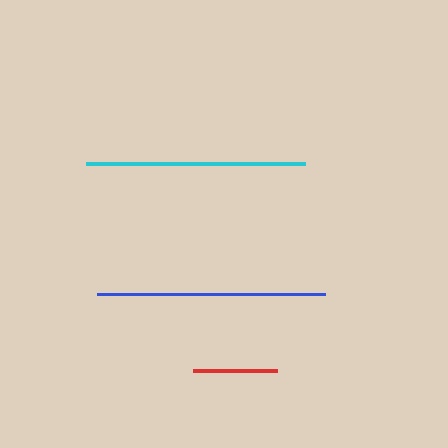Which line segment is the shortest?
The red line is the shortest at approximately 84 pixels.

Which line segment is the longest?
The blue line is the longest at approximately 228 pixels.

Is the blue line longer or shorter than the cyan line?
The blue line is longer than the cyan line.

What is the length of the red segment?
The red segment is approximately 84 pixels long.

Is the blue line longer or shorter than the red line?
The blue line is longer than the red line.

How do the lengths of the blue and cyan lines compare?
The blue and cyan lines are approximately the same length.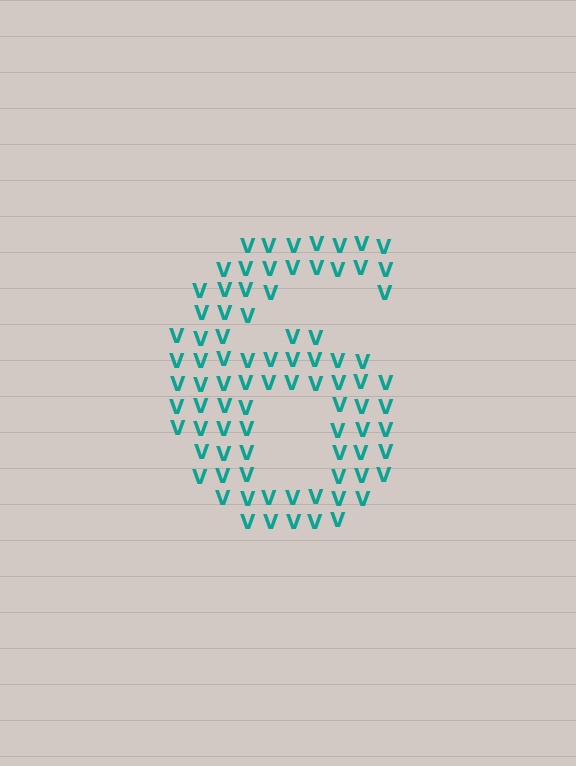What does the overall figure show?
The overall figure shows the digit 6.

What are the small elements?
The small elements are letter V's.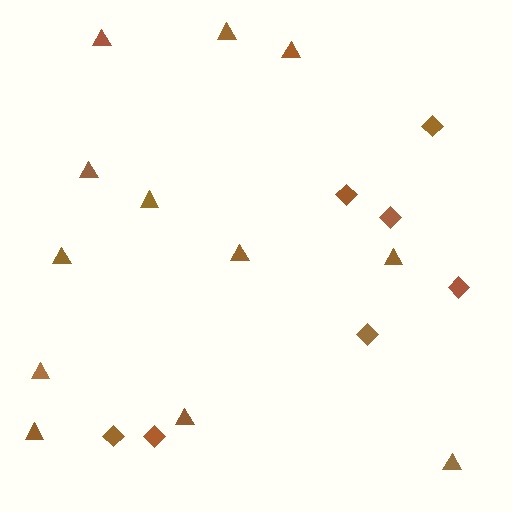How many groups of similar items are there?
There are 2 groups: one group of diamonds (7) and one group of triangles (12).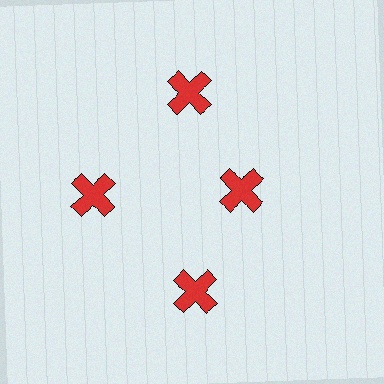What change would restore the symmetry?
The symmetry would be restored by moving it outward, back onto the ring so that all 4 crosses sit at equal angles and equal distance from the center.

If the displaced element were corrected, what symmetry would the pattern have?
It would have 4-fold rotational symmetry — the pattern would map onto itself every 90 degrees.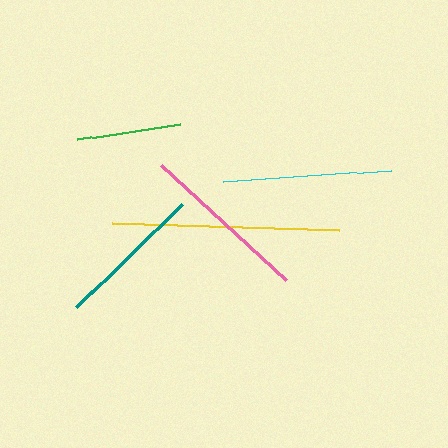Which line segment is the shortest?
The green line is the shortest at approximately 105 pixels.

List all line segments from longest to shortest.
From longest to shortest: yellow, pink, cyan, teal, green.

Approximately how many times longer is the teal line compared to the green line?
The teal line is approximately 1.4 times the length of the green line.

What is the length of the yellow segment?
The yellow segment is approximately 228 pixels long.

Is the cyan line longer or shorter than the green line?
The cyan line is longer than the green line.